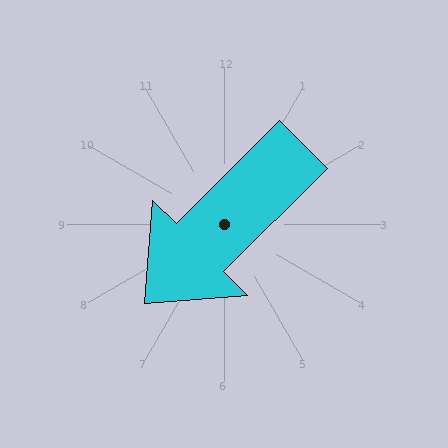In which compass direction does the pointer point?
Southwest.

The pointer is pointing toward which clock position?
Roughly 8 o'clock.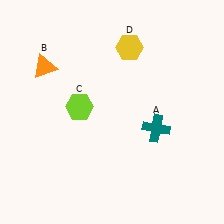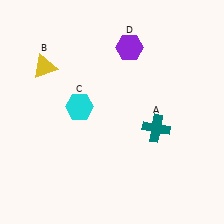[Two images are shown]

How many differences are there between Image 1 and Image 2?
There are 3 differences between the two images.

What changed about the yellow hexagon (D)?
In Image 1, D is yellow. In Image 2, it changed to purple.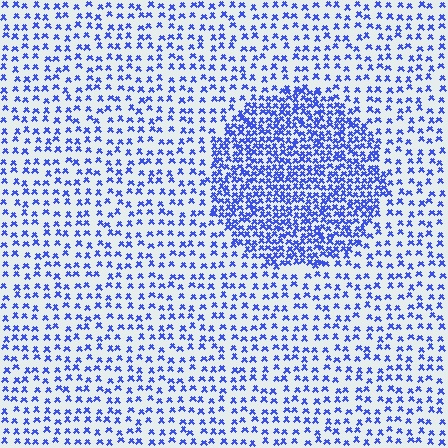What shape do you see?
I see a circle.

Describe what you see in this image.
The image contains small blue elements arranged at two different densities. A circle-shaped region is visible where the elements are more densely packed than the surrounding area.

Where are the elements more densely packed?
The elements are more densely packed inside the circle boundary.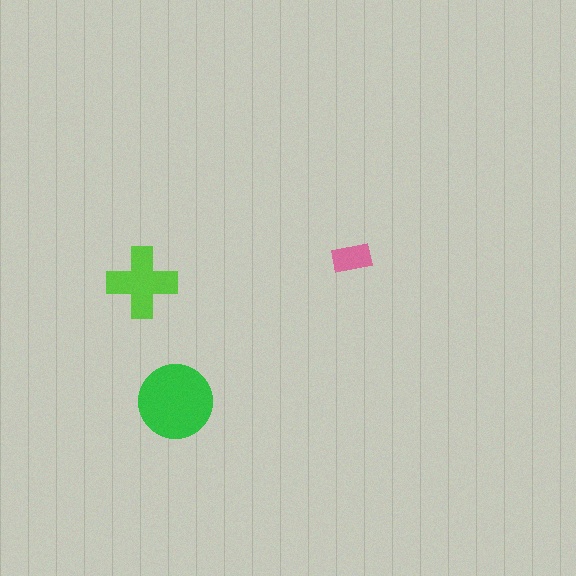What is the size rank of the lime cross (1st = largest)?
2nd.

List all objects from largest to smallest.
The green circle, the lime cross, the pink rectangle.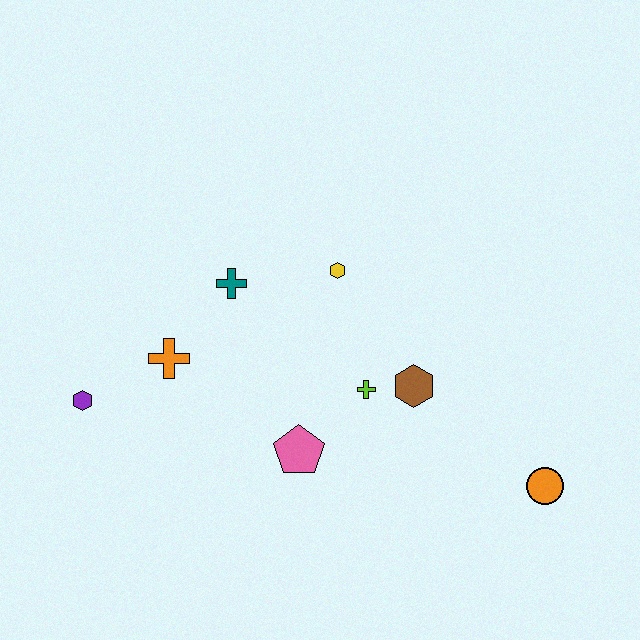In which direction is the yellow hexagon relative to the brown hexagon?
The yellow hexagon is above the brown hexagon.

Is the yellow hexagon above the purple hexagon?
Yes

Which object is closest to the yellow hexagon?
The teal cross is closest to the yellow hexagon.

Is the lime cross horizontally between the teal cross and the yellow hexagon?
No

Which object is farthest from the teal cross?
The orange circle is farthest from the teal cross.